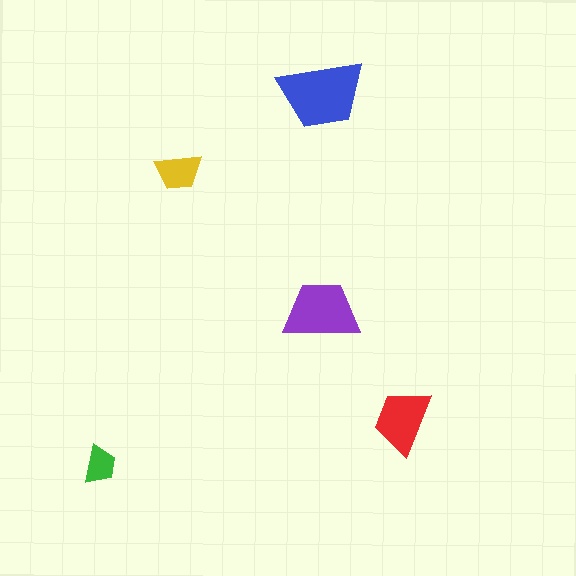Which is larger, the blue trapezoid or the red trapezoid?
The blue one.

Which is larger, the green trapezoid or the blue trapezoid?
The blue one.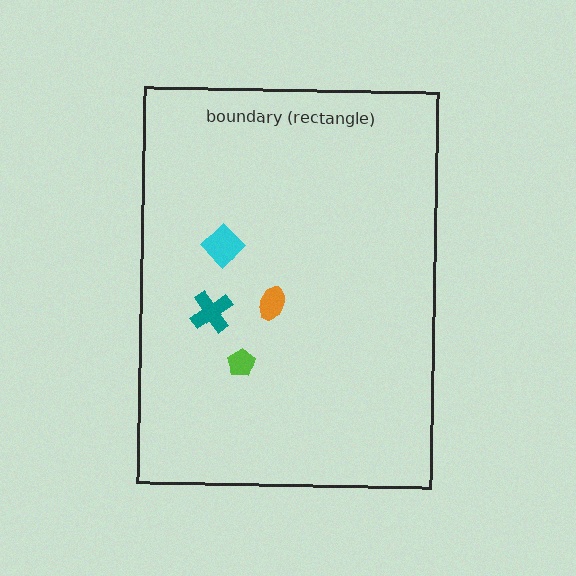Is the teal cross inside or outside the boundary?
Inside.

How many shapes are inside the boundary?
4 inside, 0 outside.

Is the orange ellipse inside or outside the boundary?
Inside.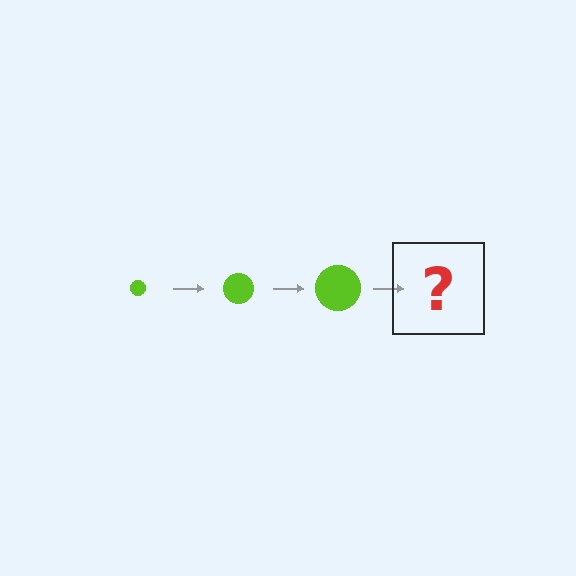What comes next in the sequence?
The next element should be a lime circle, larger than the previous one.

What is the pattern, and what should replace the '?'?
The pattern is that the circle gets progressively larger each step. The '?' should be a lime circle, larger than the previous one.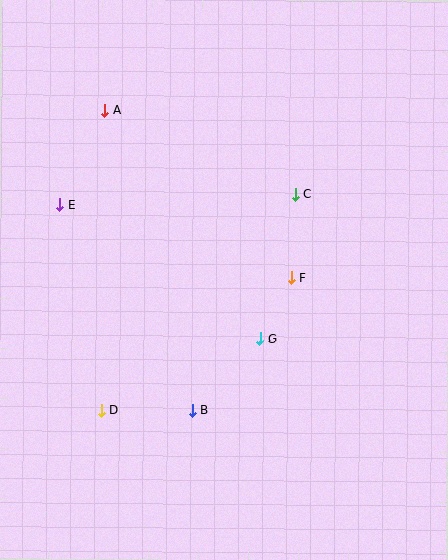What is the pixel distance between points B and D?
The distance between B and D is 91 pixels.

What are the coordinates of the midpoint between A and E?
The midpoint between A and E is at (82, 157).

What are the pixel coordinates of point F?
Point F is at (291, 277).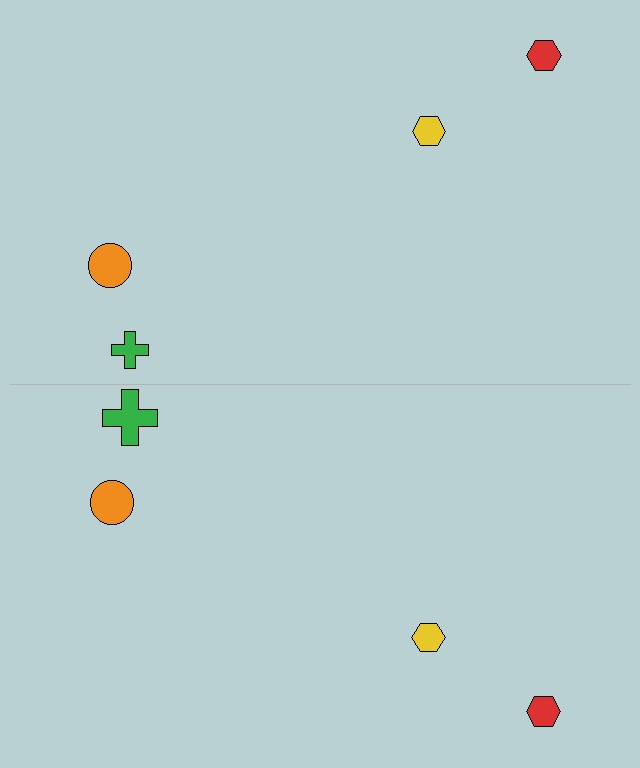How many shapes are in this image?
There are 8 shapes in this image.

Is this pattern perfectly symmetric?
No, the pattern is not perfectly symmetric. The green cross on the bottom side has a different size than its mirror counterpart.